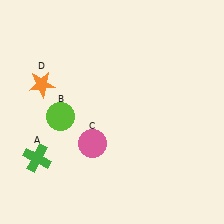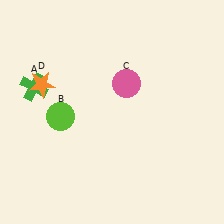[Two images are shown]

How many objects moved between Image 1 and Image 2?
2 objects moved between the two images.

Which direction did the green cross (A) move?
The green cross (A) moved up.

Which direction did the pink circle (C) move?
The pink circle (C) moved up.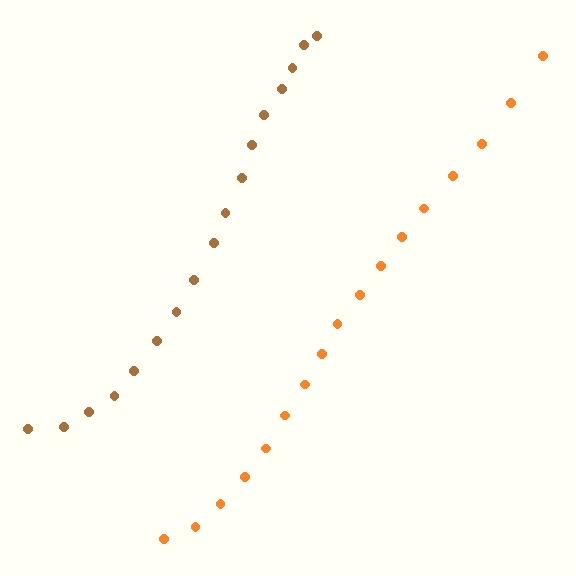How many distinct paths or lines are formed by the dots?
There are 2 distinct paths.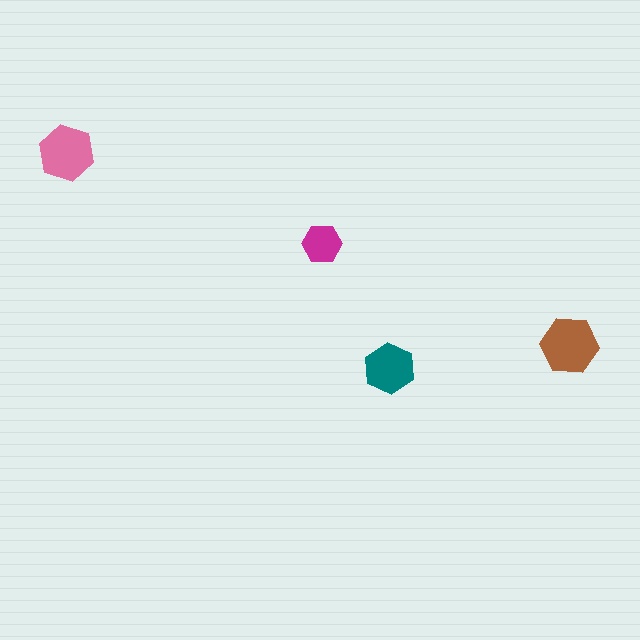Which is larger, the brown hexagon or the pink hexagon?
The brown one.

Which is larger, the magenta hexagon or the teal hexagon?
The teal one.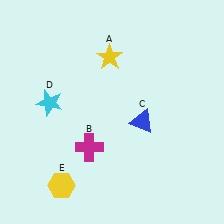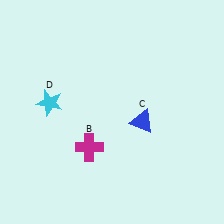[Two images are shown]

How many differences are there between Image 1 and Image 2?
There are 2 differences between the two images.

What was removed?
The yellow star (A), the yellow hexagon (E) were removed in Image 2.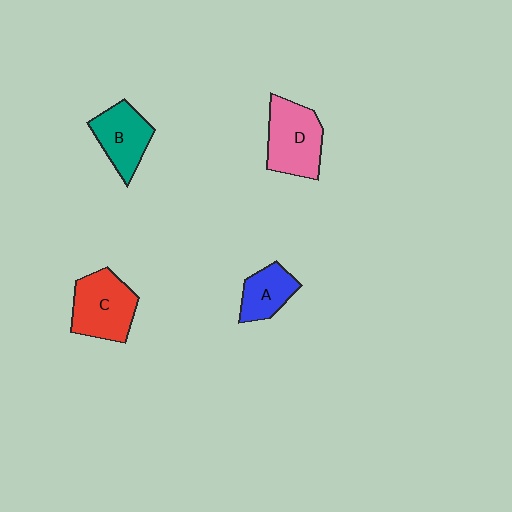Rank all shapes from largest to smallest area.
From largest to smallest: D (pink), C (red), B (teal), A (blue).